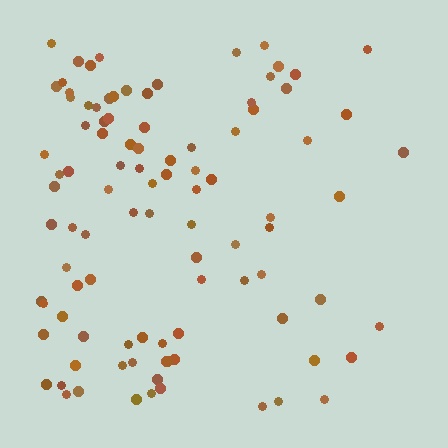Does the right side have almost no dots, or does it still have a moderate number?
Still a moderate number, just noticeably fewer than the left.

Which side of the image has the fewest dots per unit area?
The right.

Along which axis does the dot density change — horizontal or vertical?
Horizontal.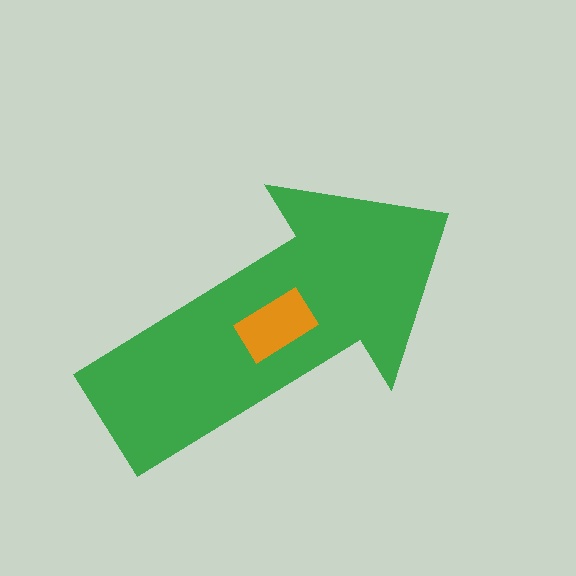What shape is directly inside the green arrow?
The orange rectangle.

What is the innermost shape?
The orange rectangle.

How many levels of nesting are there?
2.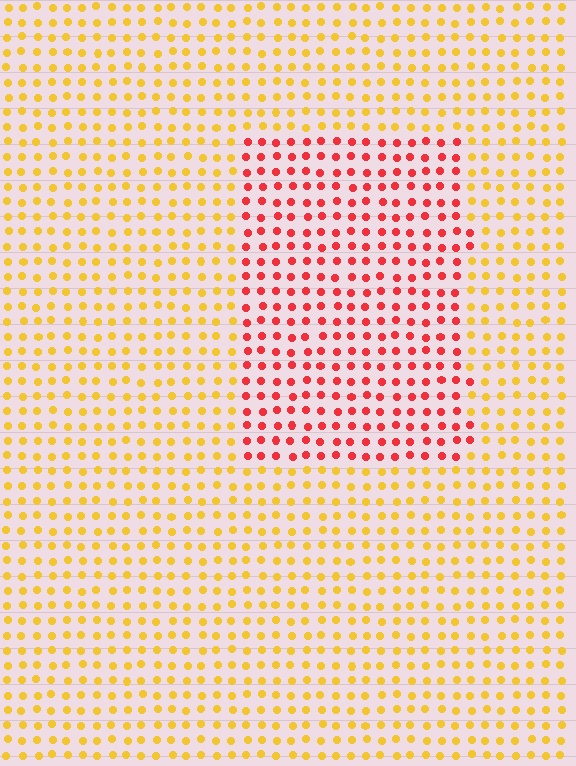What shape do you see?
I see a rectangle.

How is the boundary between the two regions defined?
The boundary is defined purely by a slight shift in hue (about 51 degrees). Spacing, size, and orientation are identical on both sides.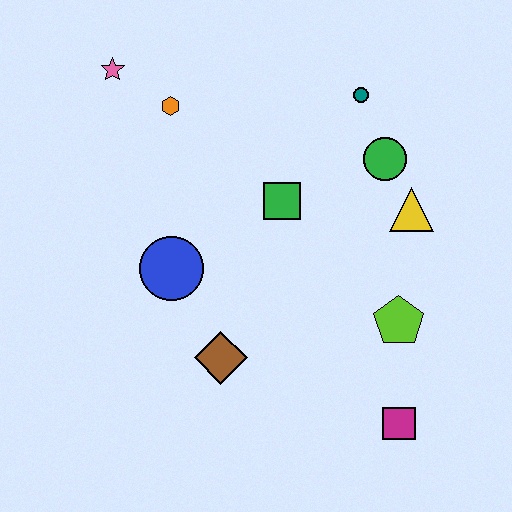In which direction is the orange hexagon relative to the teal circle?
The orange hexagon is to the left of the teal circle.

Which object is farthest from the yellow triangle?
The pink star is farthest from the yellow triangle.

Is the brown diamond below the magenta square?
No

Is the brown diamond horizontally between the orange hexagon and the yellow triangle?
Yes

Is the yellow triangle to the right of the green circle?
Yes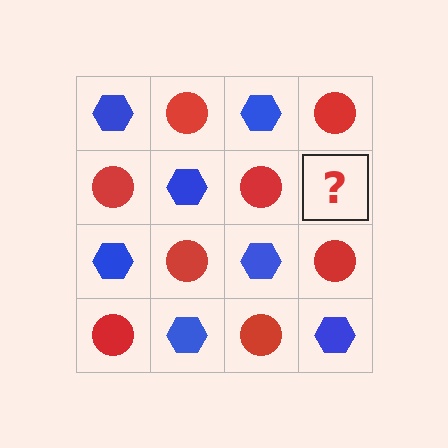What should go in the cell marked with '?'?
The missing cell should contain a blue hexagon.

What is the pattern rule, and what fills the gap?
The rule is that it alternates blue hexagon and red circle in a checkerboard pattern. The gap should be filled with a blue hexagon.